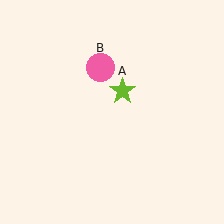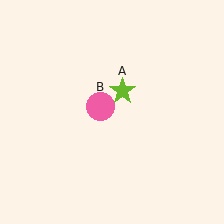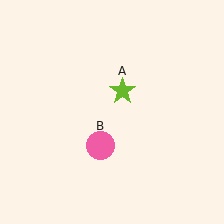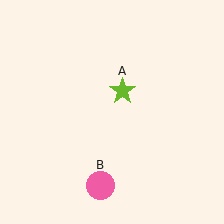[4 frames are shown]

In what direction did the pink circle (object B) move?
The pink circle (object B) moved down.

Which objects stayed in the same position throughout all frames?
Lime star (object A) remained stationary.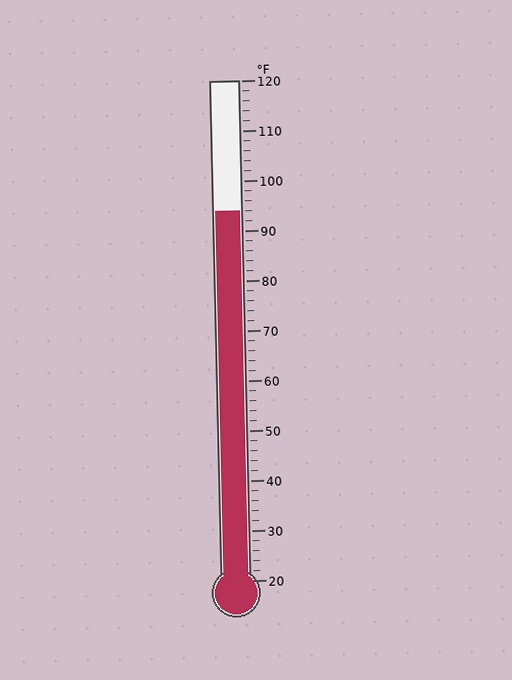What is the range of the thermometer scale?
The thermometer scale ranges from 20°F to 120°F.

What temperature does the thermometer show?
The thermometer shows approximately 94°F.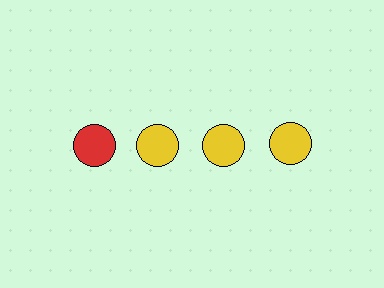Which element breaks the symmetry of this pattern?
The red circle in the top row, leftmost column breaks the symmetry. All other shapes are yellow circles.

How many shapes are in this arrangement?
There are 4 shapes arranged in a grid pattern.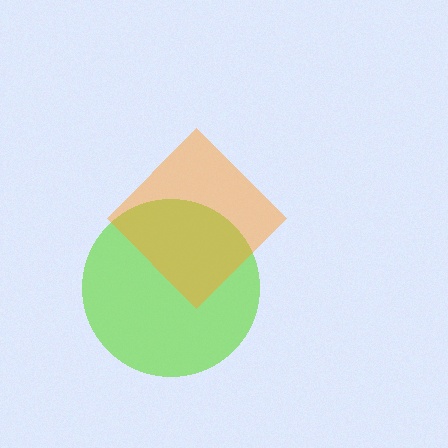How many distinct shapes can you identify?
There are 2 distinct shapes: a lime circle, an orange diamond.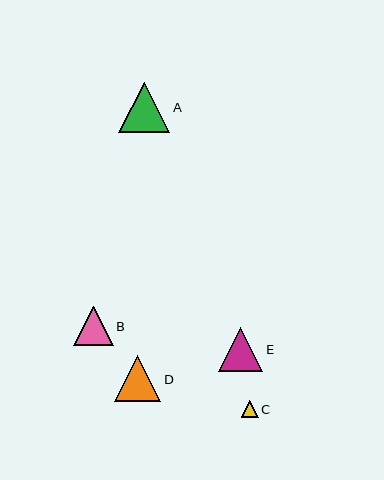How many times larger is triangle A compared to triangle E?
Triangle A is approximately 1.1 times the size of triangle E.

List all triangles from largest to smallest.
From largest to smallest: A, D, E, B, C.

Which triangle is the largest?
Triangle A is the largest with a size of approximately 51 pixels.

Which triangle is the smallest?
Triangle C is the smallest with a size of approximately 17 pixels.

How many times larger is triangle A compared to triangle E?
Triangle A is approximately 1.1 times the size of triangle E.